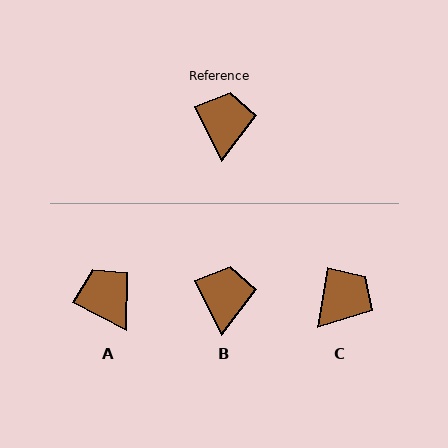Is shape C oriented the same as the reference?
No, it is off by about 35 degrees.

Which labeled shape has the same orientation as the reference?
B.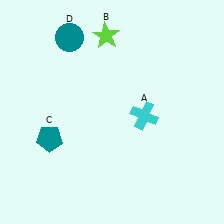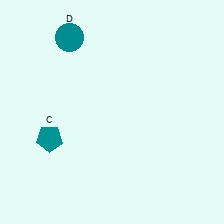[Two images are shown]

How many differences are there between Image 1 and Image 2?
There are 2 differences between the two images.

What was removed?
The cyan cross (A), the lime star (B) were removed in Image 2.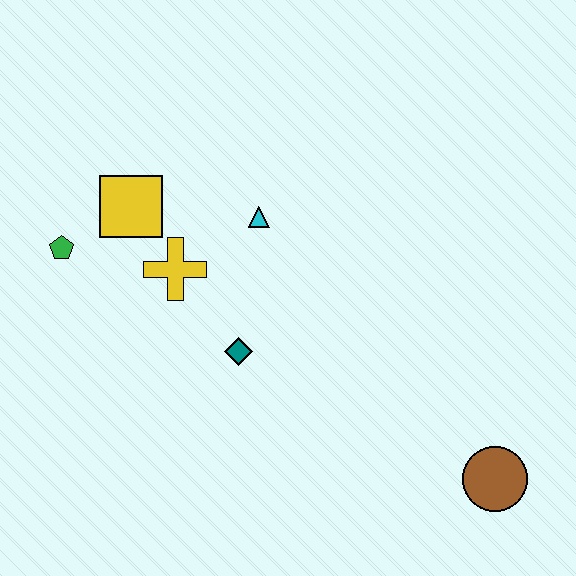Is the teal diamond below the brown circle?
No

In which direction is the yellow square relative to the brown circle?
The yellow square is to the left of the brown circle.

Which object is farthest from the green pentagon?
The brown circle is farthest from the green pentagon.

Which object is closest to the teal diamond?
The yellow cross is closest to the teal diamond.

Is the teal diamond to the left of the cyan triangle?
Yes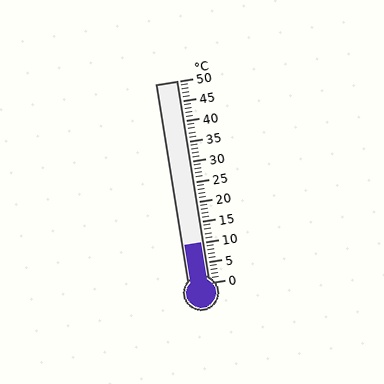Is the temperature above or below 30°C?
The temperature is below 30°C.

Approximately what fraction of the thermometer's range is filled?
The thermometer is filled to approximately 20% of its range.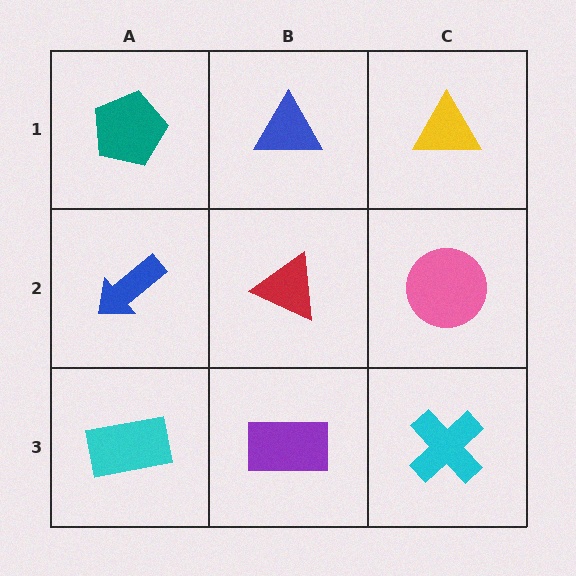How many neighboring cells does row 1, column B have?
3.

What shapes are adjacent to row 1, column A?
A blue arrow (row 2, column A), a blue triangle (row 1, column B).